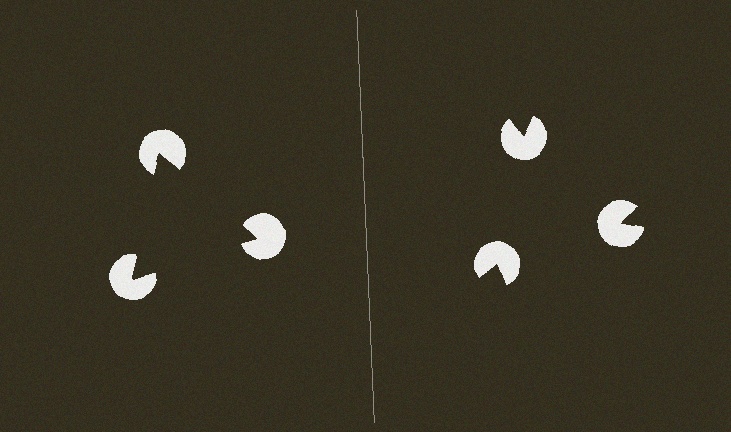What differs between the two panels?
The pac-man discs are positioned identically on both sides; only the wedge orientations differ. On the left they align to a triangle; on the right they are misaligned.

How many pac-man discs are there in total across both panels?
6 — 3 on each side.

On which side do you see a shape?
An illusory triangle appears on the left side. On the right side the wedge cuts are rotated, so no coherent shape forms.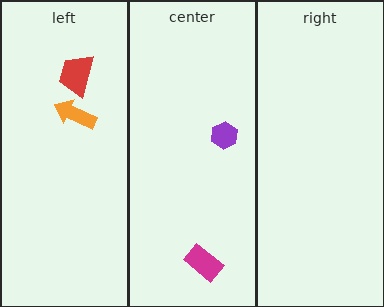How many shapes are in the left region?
2.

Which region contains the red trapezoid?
The left region.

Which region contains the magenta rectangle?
The center region.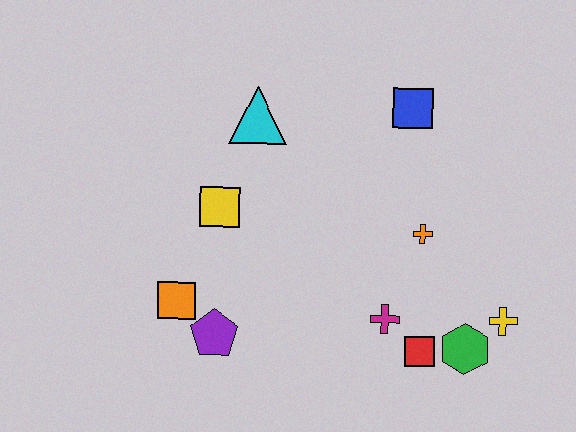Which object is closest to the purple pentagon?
The orange square is closest to the purple pentagon.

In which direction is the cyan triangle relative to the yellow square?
The cyan triangle is above the yellow square.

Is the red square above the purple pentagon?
No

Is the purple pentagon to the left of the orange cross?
Yes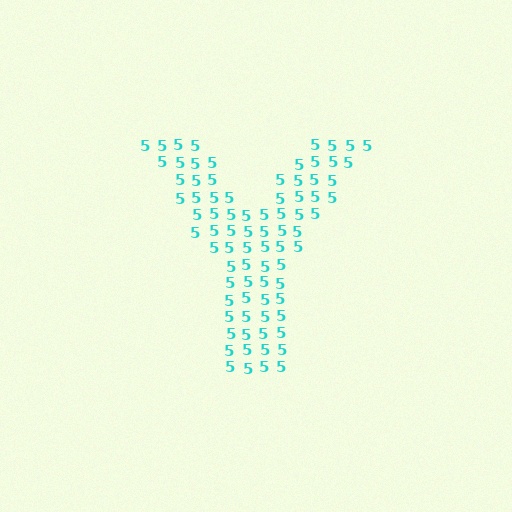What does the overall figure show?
The overall figure shows the letter Y.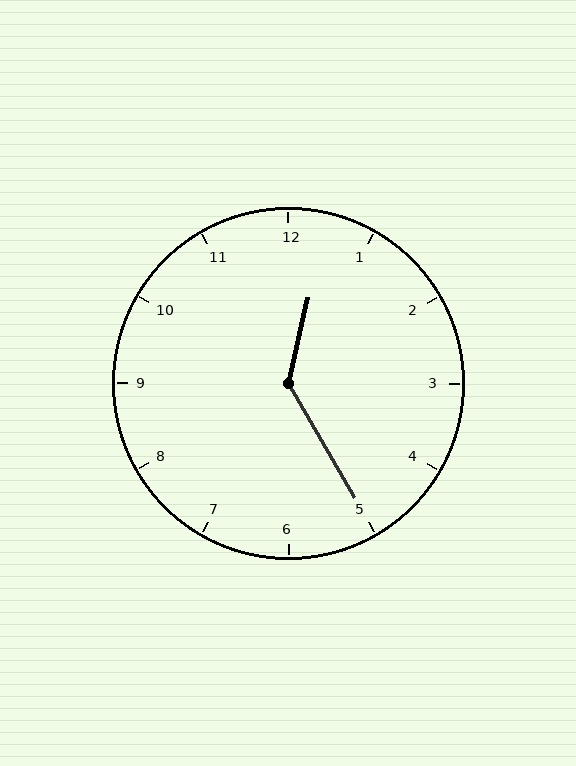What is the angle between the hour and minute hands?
Approximately 138 degrees.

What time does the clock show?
12:25.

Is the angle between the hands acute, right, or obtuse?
It is obtuse.